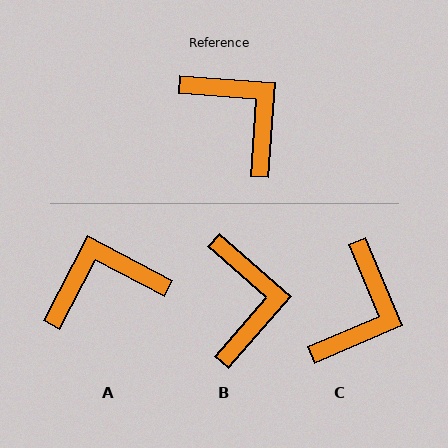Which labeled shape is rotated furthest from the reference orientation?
A, about 67 degrees away.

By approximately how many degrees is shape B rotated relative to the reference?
Approximately 37 degrees clockwise.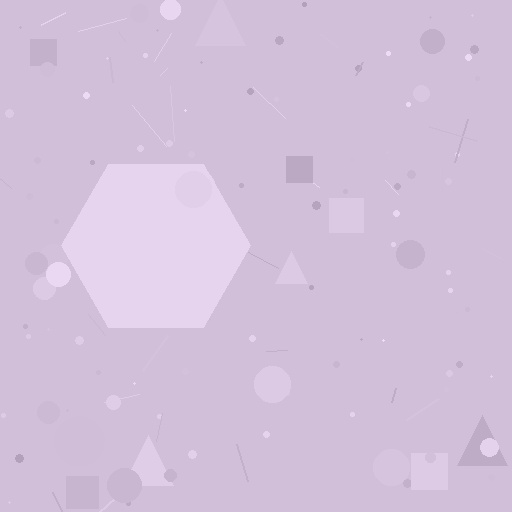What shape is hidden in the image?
A hexagon is hidden in the image.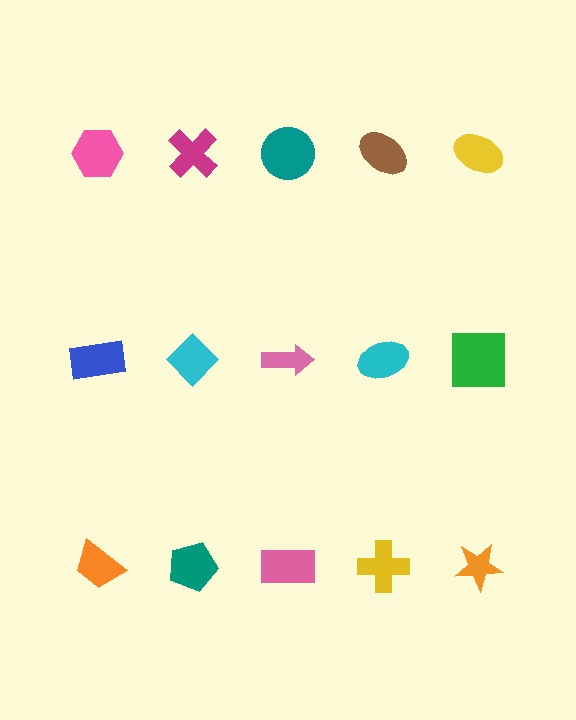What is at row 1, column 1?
A pink hexagon.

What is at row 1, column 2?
A magenta cross.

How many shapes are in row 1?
5 shapes.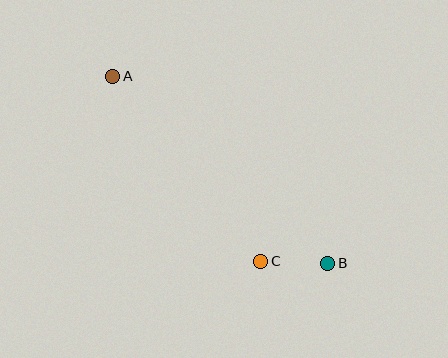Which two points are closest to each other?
Points B and C are closest to each other.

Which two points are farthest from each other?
Points A and B are farthest from each other.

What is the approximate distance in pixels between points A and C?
The distance between A and C is approximately 237 pixels.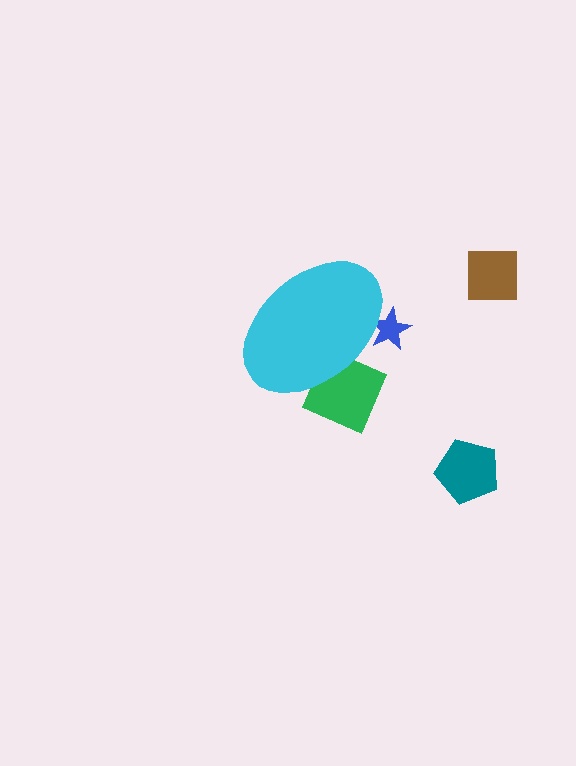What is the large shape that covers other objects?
A cyan ellipse.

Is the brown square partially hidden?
No, the brown square is fully visible.